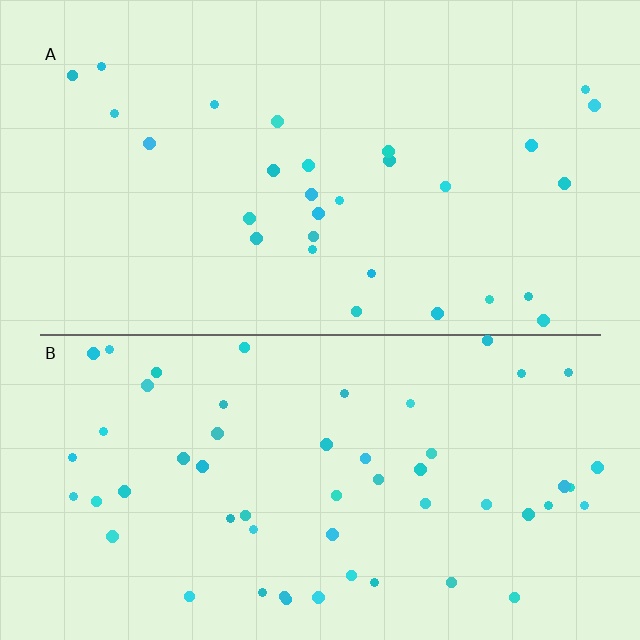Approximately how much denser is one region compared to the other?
Approximately 1.9× — region B over region A.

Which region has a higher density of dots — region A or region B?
B (the bottom).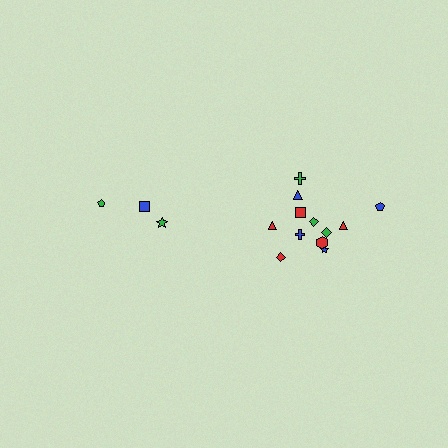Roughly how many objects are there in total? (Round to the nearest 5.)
Roughly 15 objects in total.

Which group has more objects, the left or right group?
The right group.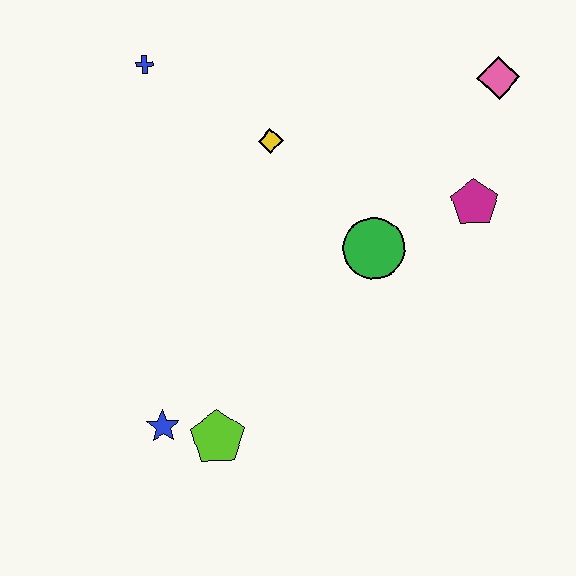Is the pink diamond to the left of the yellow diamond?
No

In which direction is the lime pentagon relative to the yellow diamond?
The lime pentagon is below the yellow diamond.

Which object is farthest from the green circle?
The blue cross is farthest from the green circle.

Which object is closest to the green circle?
The magenta pentagon is closest to the green circle.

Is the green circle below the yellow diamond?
Yes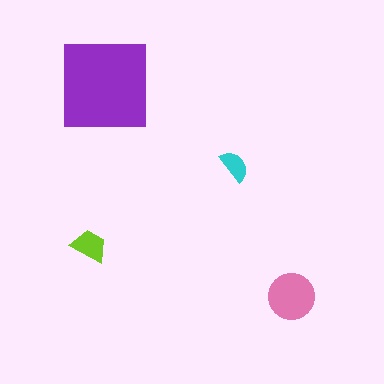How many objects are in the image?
There are 4 objects in the image.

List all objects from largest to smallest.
The purple square, the pink circle, the lime trapezoid, the cyan semicircle.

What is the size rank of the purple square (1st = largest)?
1st.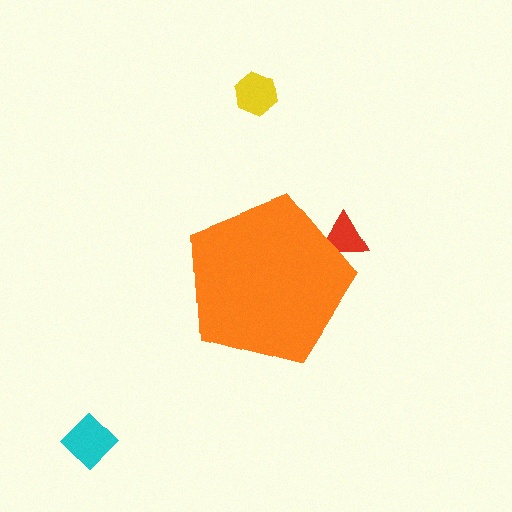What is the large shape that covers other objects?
An orange pentagon.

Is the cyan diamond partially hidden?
No, the cyan diamond is fully visible.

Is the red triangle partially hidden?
Yes, the red triangle is partially hidden behind the orange pentagon.